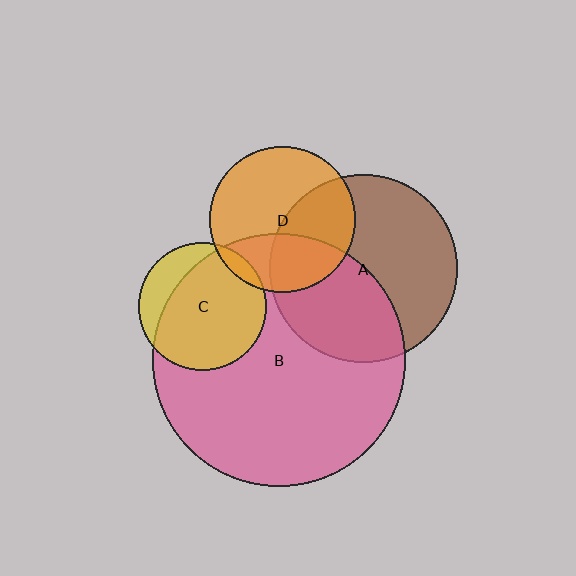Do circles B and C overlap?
Yes.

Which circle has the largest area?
Circle B (pink).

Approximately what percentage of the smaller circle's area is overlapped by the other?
Approximately 75%.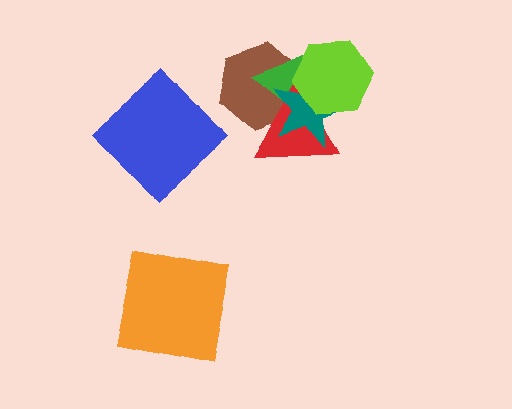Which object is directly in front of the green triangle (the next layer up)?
The red triangle is directly in front of the green triangle.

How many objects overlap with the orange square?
0 objects overlap with the orange square.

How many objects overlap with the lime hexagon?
4 objects overlap with the lime hexagon.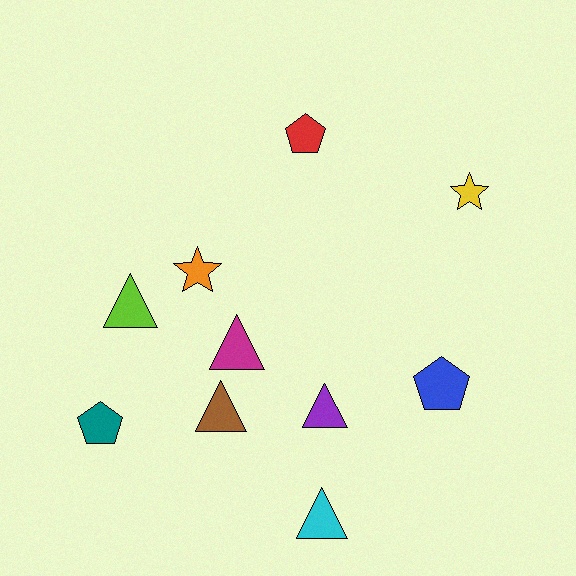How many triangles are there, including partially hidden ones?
There are 5 triangles.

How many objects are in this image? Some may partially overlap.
There are 10 objects.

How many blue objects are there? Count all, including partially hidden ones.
There is 1 blue object.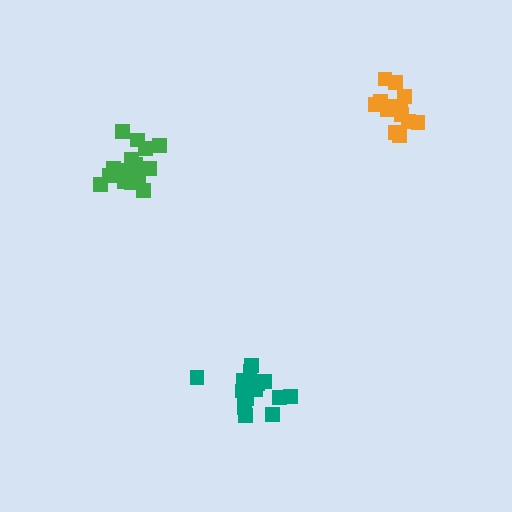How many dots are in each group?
Group 1: 16 dots, Group 2: 16 dots, Group 3: 13 dots (45 total).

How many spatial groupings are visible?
There are 3 spatial groupings.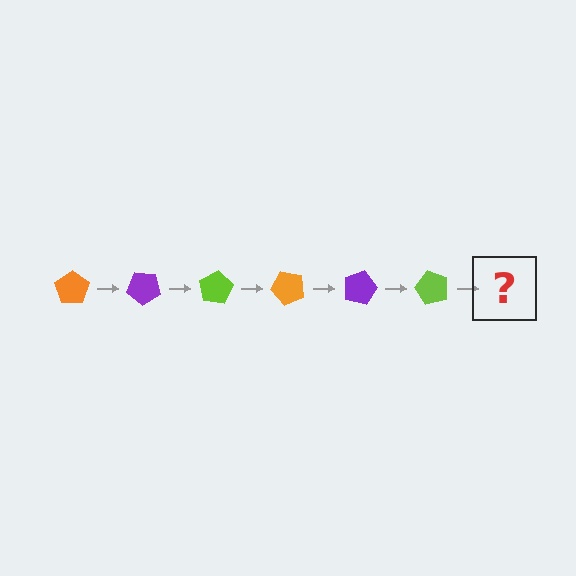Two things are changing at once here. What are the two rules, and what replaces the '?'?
The two rules are that it rotates 40 degrees each step and the color cycles through orange, purple, and lime. The '?' should be an orange pentagon, rotated 240 degrees from the start.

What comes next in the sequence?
The next element should be an orange pentagon, rotated 240 degrees from the start.